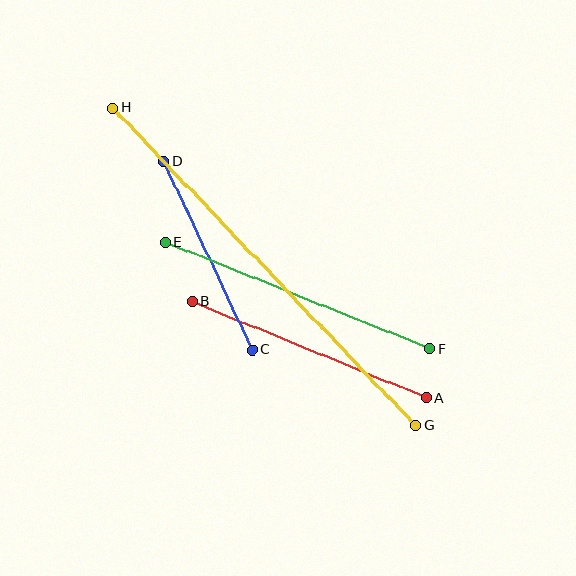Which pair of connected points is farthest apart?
Points G and H are farthest apart.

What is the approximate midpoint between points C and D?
The midpoint is at approximately (208, 255) pixels.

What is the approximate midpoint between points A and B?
The midpoint is at approximately (309, 349) pixels.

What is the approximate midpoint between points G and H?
The midpoint is at approximately (264, 267) pixels.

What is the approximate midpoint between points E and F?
The midpoint is at approximately (297, 295) pixels.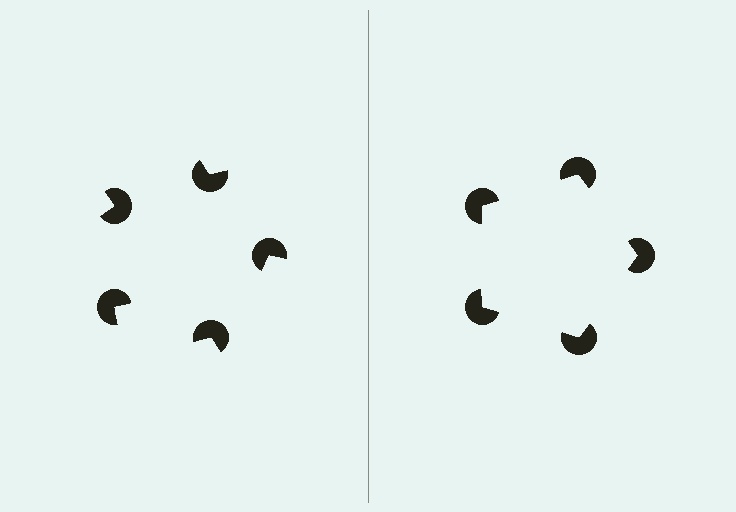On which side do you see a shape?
An illusory pentagon appears on the right side. On the left side the wedge cuts are rotated, so no coherent shape forms.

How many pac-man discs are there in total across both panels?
10 — 5 on each side.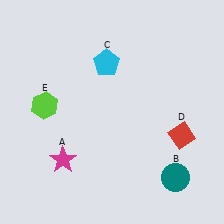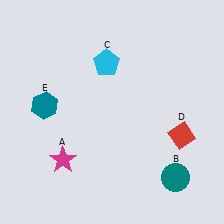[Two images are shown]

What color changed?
The hexagon (E) changed from lime in Image 1 to teal in Image 2.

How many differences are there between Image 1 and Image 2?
There is 1 difference between the two images.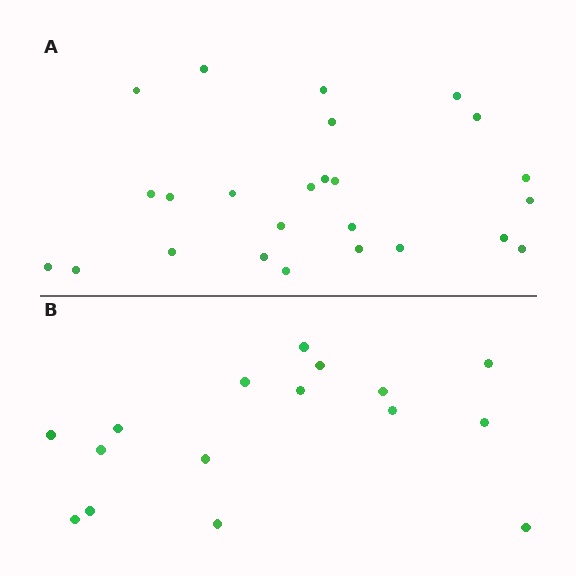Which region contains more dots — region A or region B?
Region A (the top region) has more dots.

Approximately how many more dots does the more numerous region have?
Region A has roughly 8 or so more dots than region B.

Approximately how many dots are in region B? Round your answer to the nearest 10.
About 20 dots. (The exact count is 16, which rounds to 20.)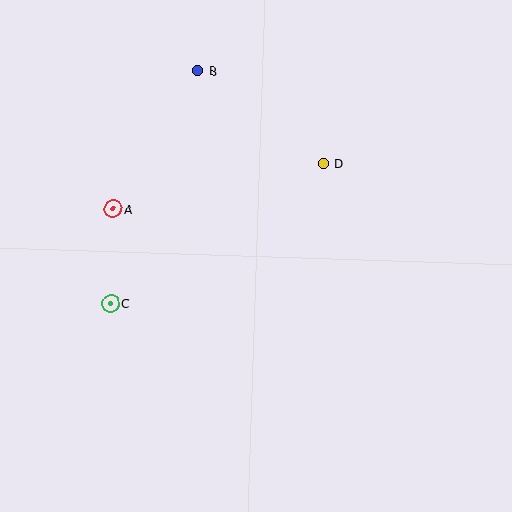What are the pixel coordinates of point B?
Point B is at (198, 71).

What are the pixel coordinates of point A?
Point A is at (113, 209).